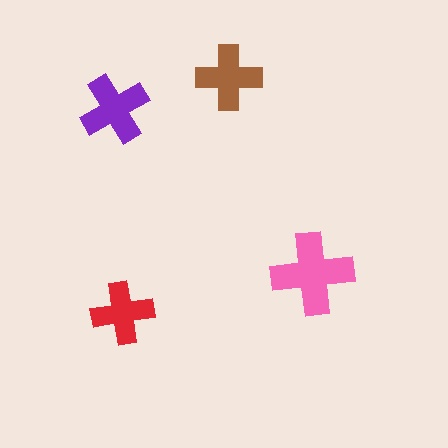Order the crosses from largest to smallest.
the pink one, the purple one, the brown one, the red one.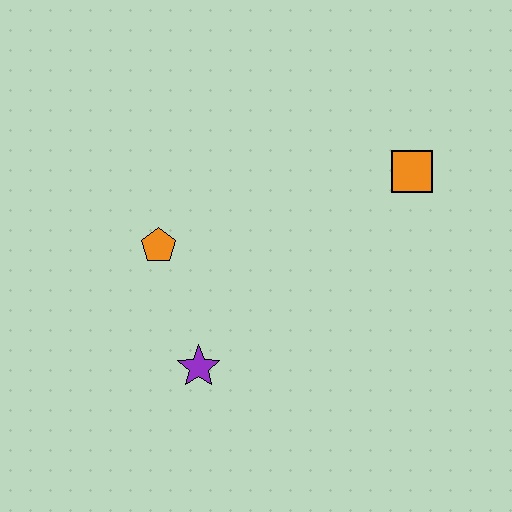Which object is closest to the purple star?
The orange pentagon is closest to the purple star.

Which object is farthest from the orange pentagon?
The orange square is farthest from the orange pentagon.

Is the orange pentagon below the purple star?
No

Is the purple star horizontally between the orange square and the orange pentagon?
Yes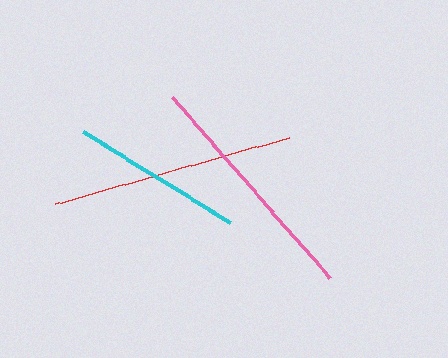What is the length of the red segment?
The red segment is approximately 243 pixels long.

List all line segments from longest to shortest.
From longest to shortest: red, pink, cyan.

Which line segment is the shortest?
The cyan line is the shortest at approximately 174 pixels.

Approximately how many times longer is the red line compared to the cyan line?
The red line is approximately 1.4 times the length of the cyan line.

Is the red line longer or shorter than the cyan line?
The red line is longer than the cyan line.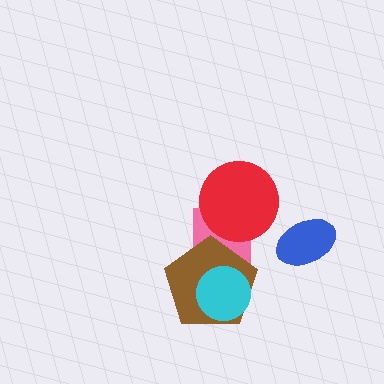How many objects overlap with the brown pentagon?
2 objects overlap with the brown pentagon.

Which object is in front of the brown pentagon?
The cyan circle is in front of the brown pentagon.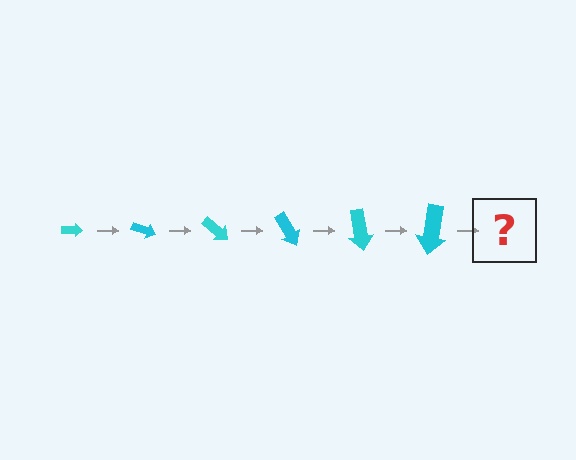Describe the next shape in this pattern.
It should be an arrow, larger than the previous one and rotated 120 degrees from the start.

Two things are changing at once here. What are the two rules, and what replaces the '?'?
The two rules are that the arrow grows larger each step and it rotates 20 degrees each step. The '?' should be an arrow, larger than the previous one and rotated 120 degrees from the start.